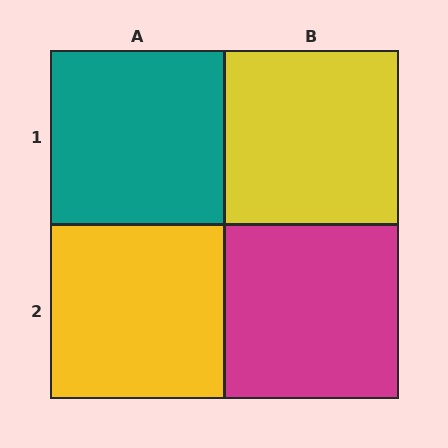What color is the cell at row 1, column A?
Teal.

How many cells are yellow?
2 cells are yellow.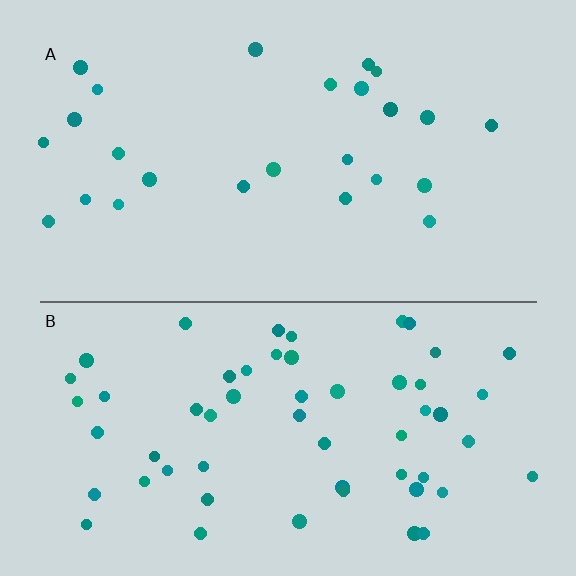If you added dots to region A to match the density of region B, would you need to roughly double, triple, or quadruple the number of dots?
Approximately double.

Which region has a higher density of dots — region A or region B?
B (the bottom).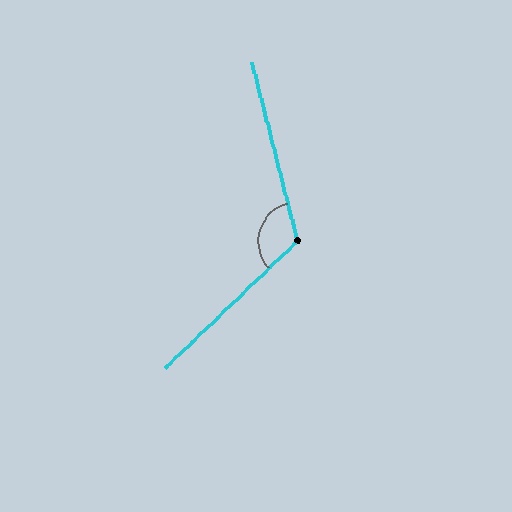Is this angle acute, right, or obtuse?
It is obtuse.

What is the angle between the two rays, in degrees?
Approximately 120 degrees.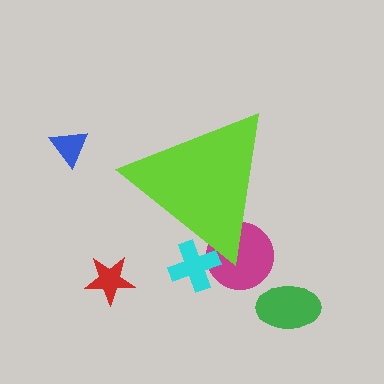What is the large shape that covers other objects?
A lime triangle.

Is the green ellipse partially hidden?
No, the green ellipse is fully visible.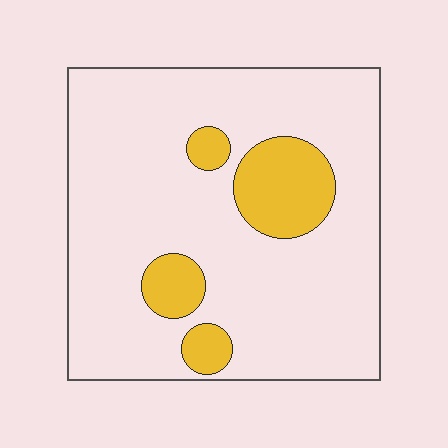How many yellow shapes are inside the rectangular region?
4.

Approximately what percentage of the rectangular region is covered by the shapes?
Approximately 15%.